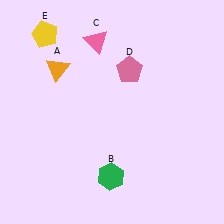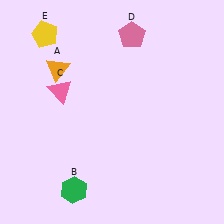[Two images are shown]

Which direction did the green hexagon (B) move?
The green hexagon (B) moved left.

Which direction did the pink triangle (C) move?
The pink triangle (C) moved down.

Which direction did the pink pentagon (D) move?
The pink pentagon (D) moved up.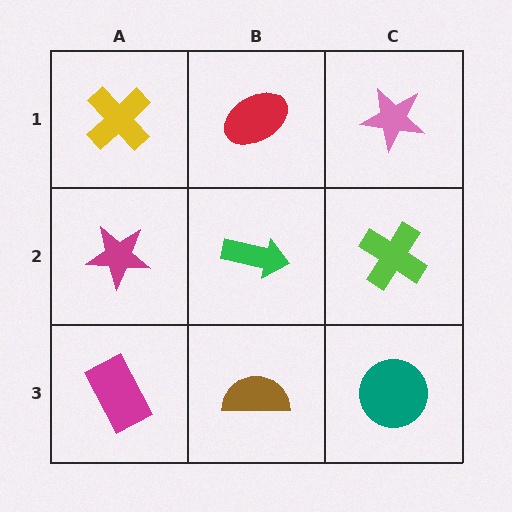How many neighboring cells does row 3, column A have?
2.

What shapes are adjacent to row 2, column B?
A red ellipse (row 1, column B), a brown semicircle (row 3, column B), a magenta star (row 2, column A), a lime cross (row 2, column C).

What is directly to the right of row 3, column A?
A brown semicircle.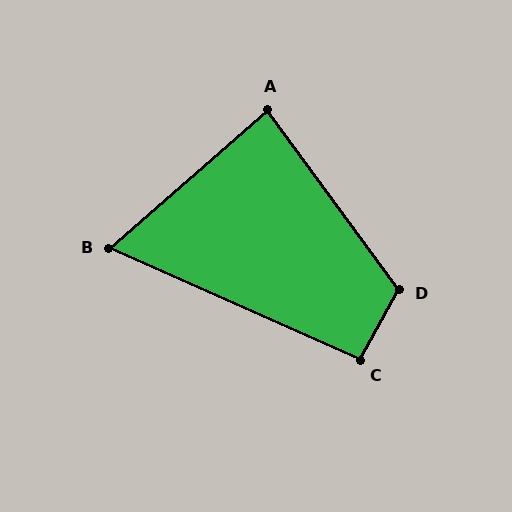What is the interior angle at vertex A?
Approximately 85 degrees (acute).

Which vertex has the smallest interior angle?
B, at approximately 65 degrees.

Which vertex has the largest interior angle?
D, at approximately 115 degrees.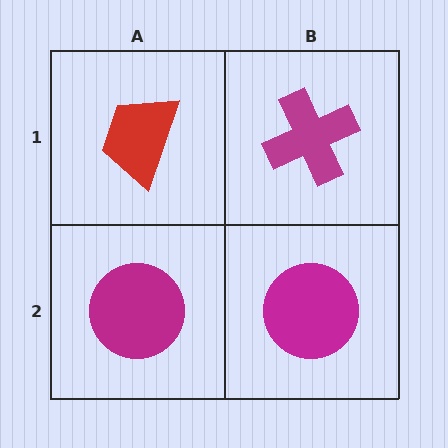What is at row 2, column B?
A magenta circle.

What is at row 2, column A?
A magenta circle.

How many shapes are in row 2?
2 shapes.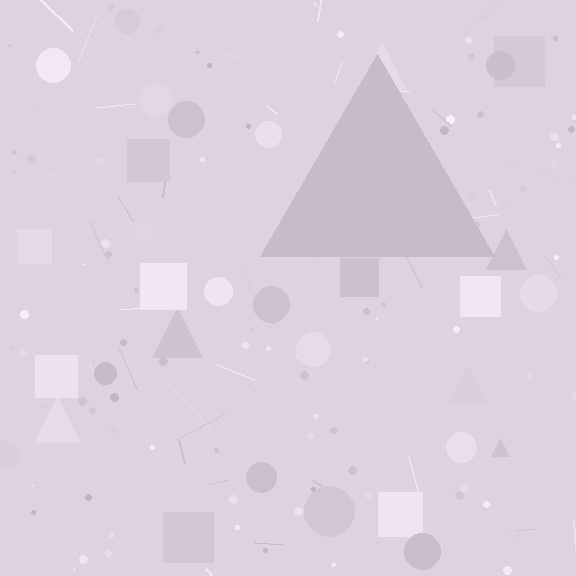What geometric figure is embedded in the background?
A triangle is embedded in the background.